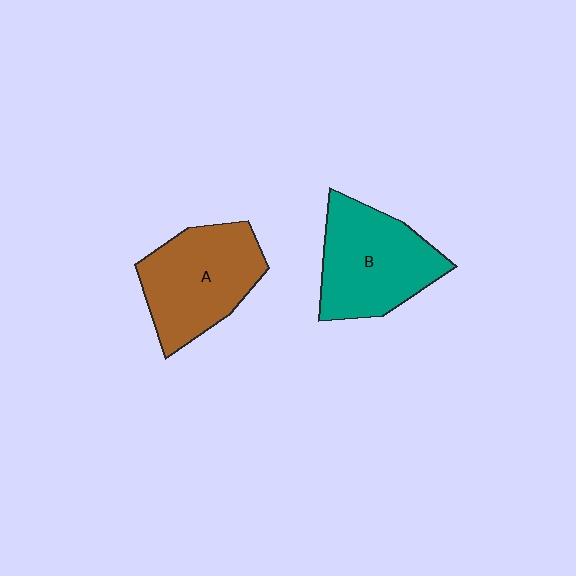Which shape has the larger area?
Shape B (teal).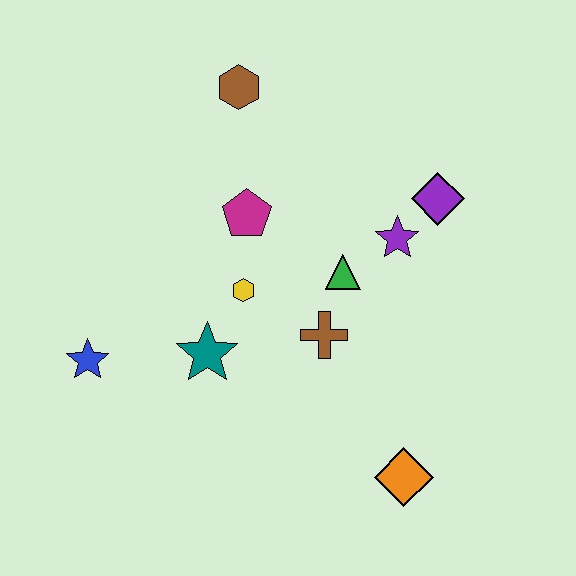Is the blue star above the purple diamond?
No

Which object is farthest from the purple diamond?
The blue star is farthest from the purple diamond.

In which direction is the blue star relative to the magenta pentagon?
The blue star is to the left of the magenta pentagon.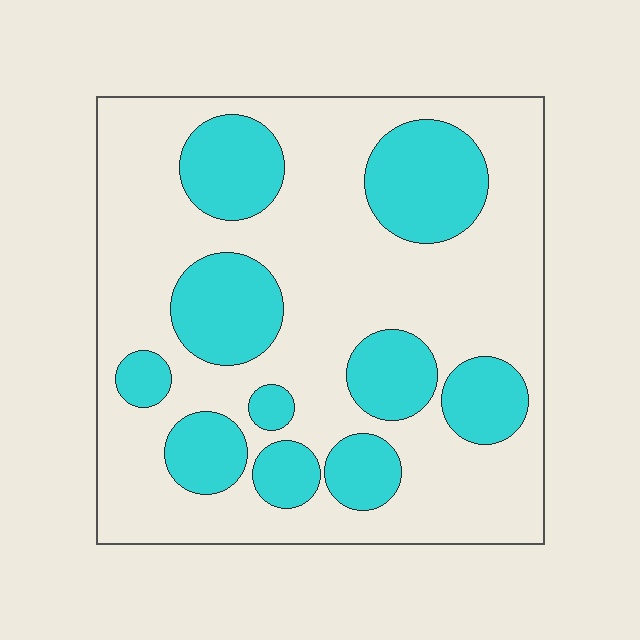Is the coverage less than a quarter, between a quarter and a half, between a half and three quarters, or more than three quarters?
Between a quarter and a half.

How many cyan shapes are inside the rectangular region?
10.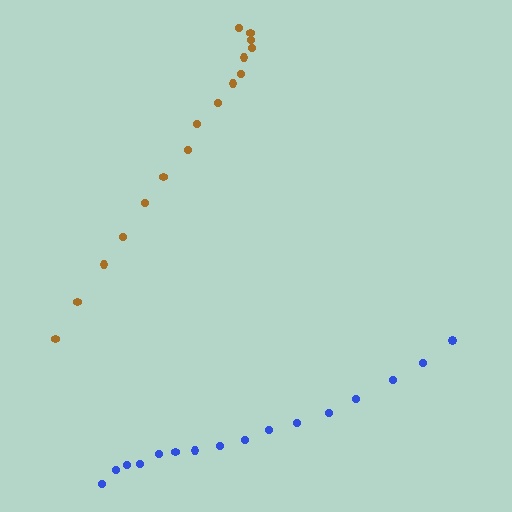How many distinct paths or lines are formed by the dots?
There are 2 distinct paths.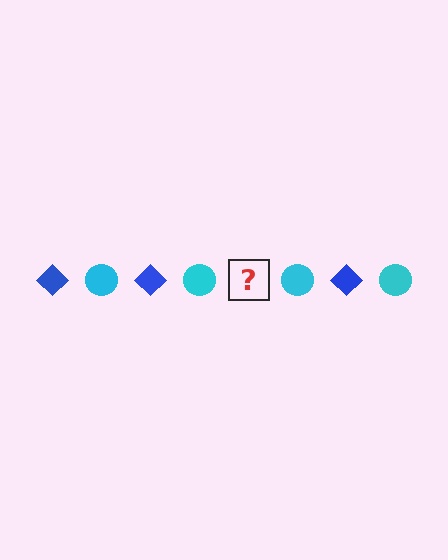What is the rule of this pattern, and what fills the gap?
The rule is that the pattern alternates between blue diamond and cyan circle. The gap should be filled with a blue diamond.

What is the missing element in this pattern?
The missing element is a blue diamond.